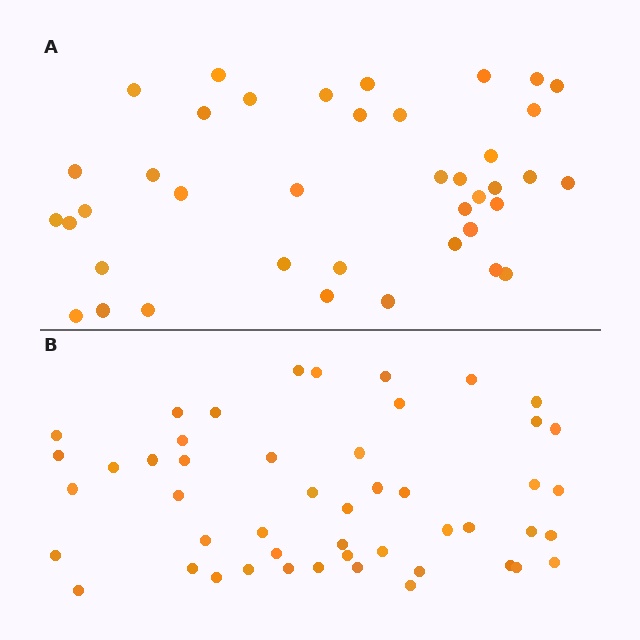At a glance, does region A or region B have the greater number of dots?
Region B (the bottom region) has more dots.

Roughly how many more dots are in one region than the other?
Region B has roughly 8 or so more dots than region A.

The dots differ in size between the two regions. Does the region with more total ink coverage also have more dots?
No. Region A has more total ink coverage because its dots are larger, but region B actually contains more individual dots. Total area can be misleading — the number of items is what matters here.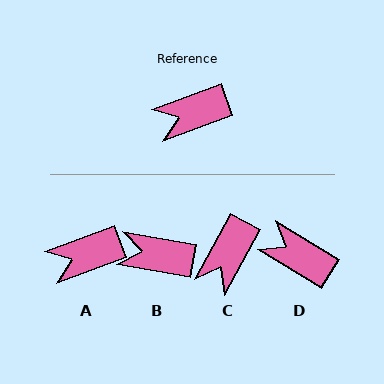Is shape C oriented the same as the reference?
No, it is off by about 41 degrees.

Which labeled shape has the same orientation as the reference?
A.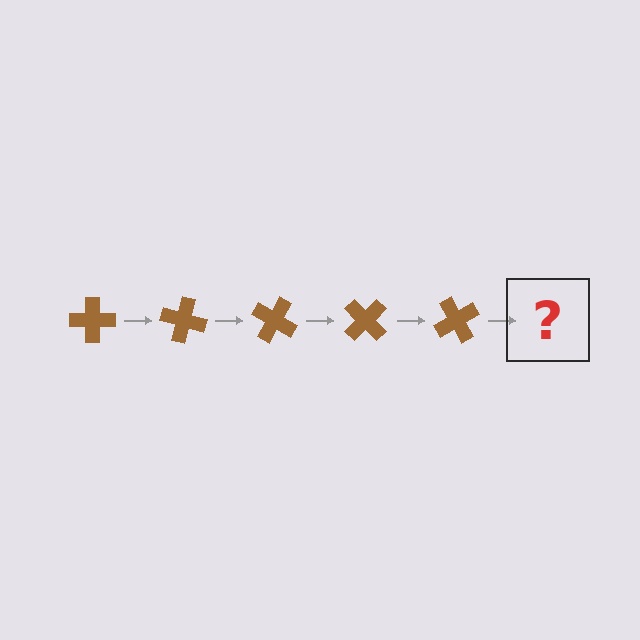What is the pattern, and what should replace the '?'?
The pattern is that the cross rotates 15 degrees each step. The '?' should be a brown cross rotated 75 degrees.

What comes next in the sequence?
The next element should be a brown cross rotated 75 degrees.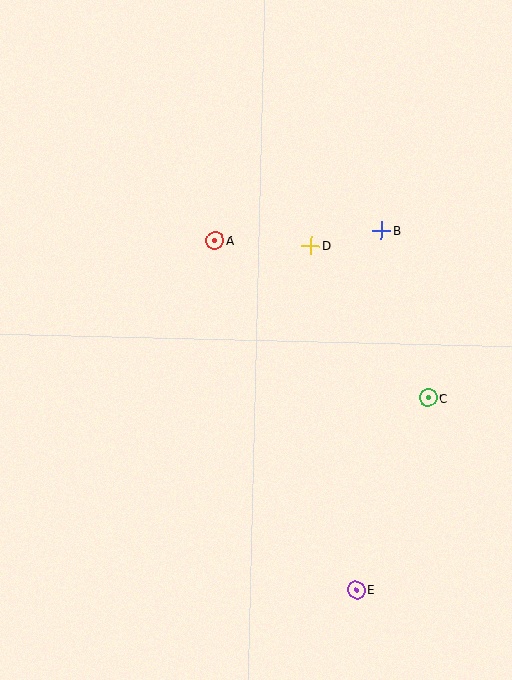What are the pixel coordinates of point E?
Point E is at (356, 590).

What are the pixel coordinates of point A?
Point A is at (215, 241).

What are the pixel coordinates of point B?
Point B is at (381, 231).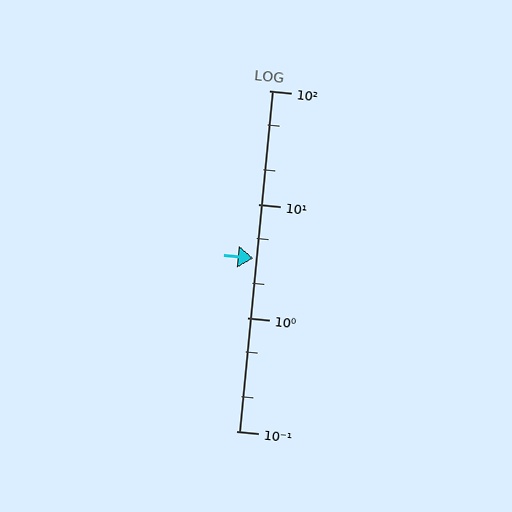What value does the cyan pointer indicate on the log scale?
The pointer indicates approximately 3.3.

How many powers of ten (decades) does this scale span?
The scale spans 3 decades, from 0.1 to 100.